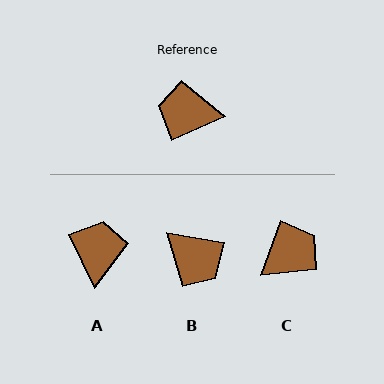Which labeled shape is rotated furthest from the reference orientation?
B, about 146 degrees away.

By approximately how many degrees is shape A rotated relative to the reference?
Approximately 89 degrees clockwise.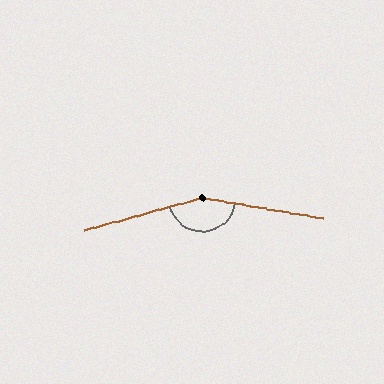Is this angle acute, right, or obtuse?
It is obtuse.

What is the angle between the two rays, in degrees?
Approximately 155 degrees.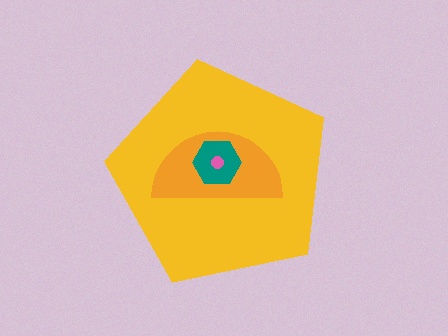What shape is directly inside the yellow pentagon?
The orange semicircle.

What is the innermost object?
The pink circle.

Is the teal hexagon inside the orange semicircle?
Yes.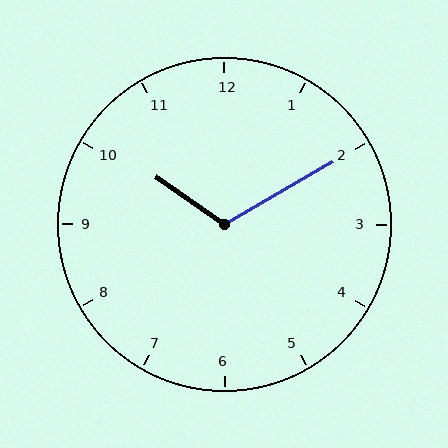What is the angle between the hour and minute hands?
Approximately 115 degrees.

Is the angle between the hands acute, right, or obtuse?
It is obtuse.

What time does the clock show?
10:10.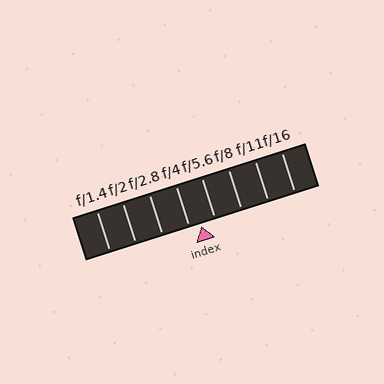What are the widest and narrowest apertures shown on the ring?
The widest aperture shown is f/1.4 and the narrowest is f/16.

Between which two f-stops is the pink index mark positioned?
The index mark is between f/4 and f/5.6.